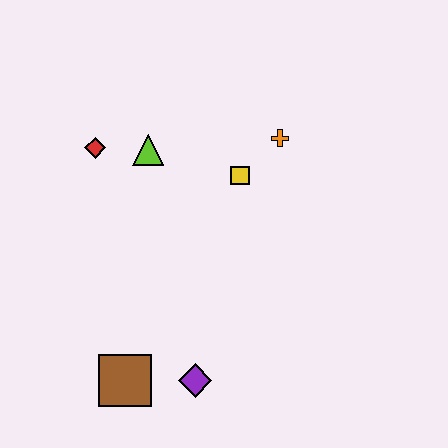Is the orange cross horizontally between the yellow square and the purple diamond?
No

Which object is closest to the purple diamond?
The brown square is closest to the purple diamond.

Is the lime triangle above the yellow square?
Yes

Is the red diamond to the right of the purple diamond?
No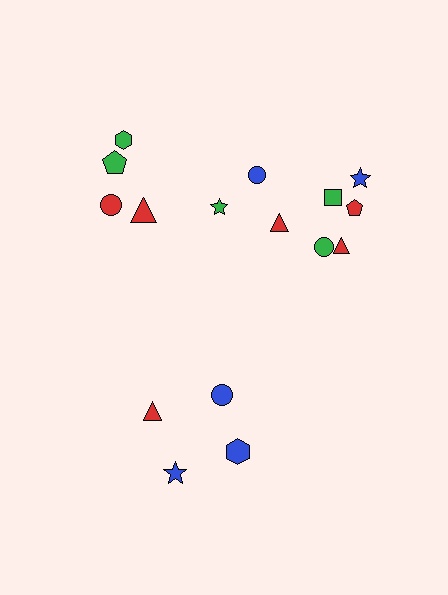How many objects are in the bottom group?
There are 4 objects.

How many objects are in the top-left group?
There are 4 objects.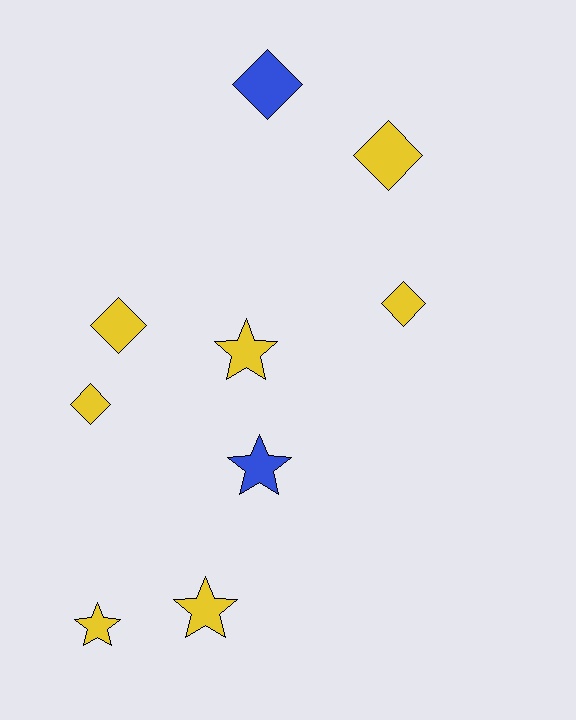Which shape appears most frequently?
Diamond, with 5 objects.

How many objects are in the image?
There are 9 objects.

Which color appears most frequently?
Yellow, with 7 objects.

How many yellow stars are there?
There are 3 yellow stars.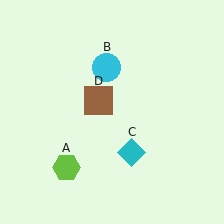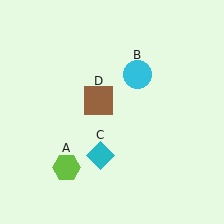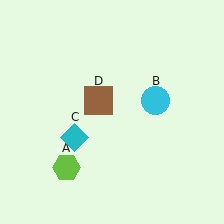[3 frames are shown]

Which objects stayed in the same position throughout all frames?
Lime hexagon (object A) and brown square (object D) remained stationary.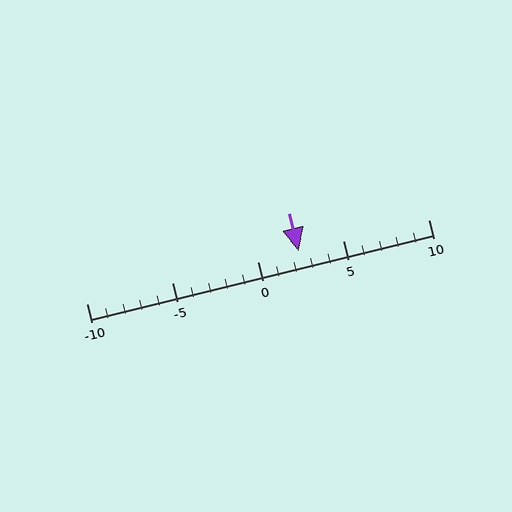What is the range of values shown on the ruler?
The ruler shows values from -10 to 10.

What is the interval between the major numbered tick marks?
The major tick marks are spaced 5 units apart.